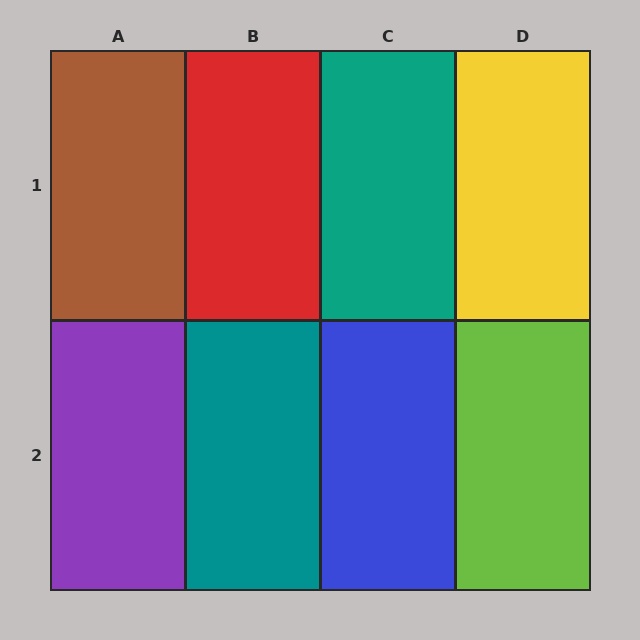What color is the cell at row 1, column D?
Yellow.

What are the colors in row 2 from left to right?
Purple, teal, blue, lime.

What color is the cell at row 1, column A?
Brown.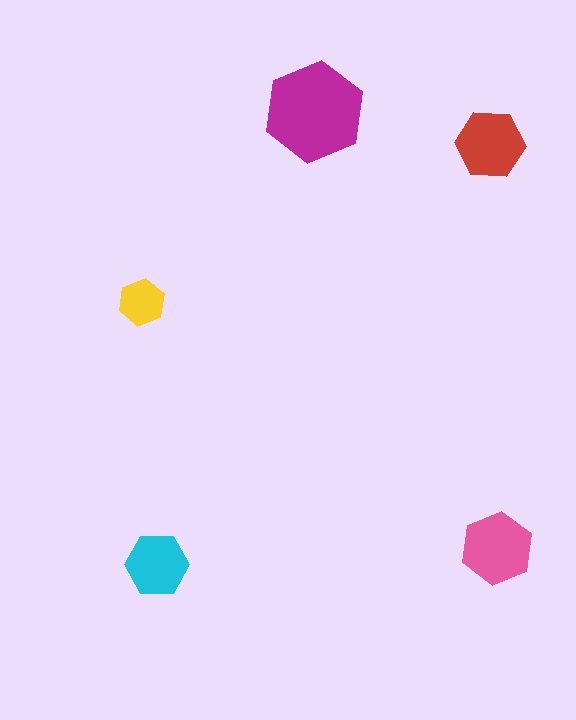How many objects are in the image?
There are 5 objects in the image.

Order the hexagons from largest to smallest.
the magenta one, the pink one, the red one, the cyan one, the yellow one.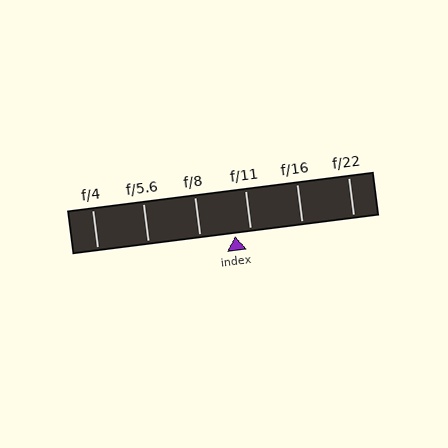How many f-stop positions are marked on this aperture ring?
There are 6 f-stop positions marked.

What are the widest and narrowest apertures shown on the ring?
The widest aperture shown is f/4 and the narrowest is f/22.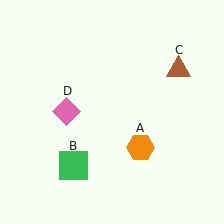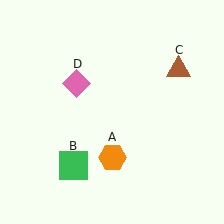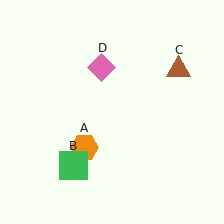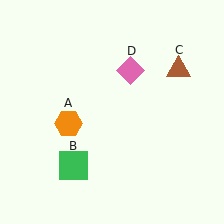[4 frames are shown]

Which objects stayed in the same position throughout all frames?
Green square (object B) and brown triangle (object C) remained stationary.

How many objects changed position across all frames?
2 objects changed position: orange hexagon (object A), pink diamond (object D).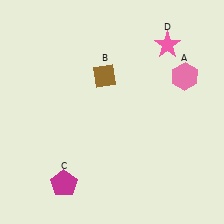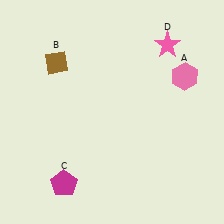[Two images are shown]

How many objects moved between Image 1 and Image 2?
1 object moved between the two images.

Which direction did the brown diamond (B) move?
The brown diamond (B) moved left.